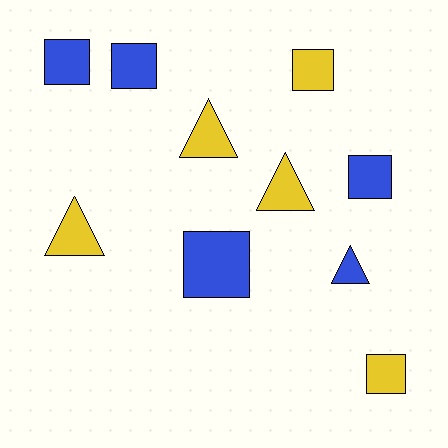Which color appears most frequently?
Yellow, with 5 objects.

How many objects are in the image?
There are 10 objects.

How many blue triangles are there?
There is 1 blue triangle.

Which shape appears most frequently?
Square, with 6 objects.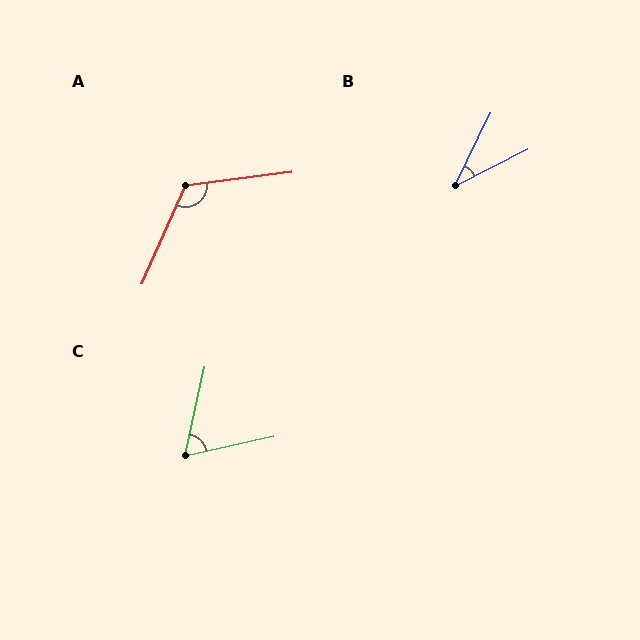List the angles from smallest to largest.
B (37°), C (65°), A (121°).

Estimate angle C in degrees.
Approximately 65 degrees.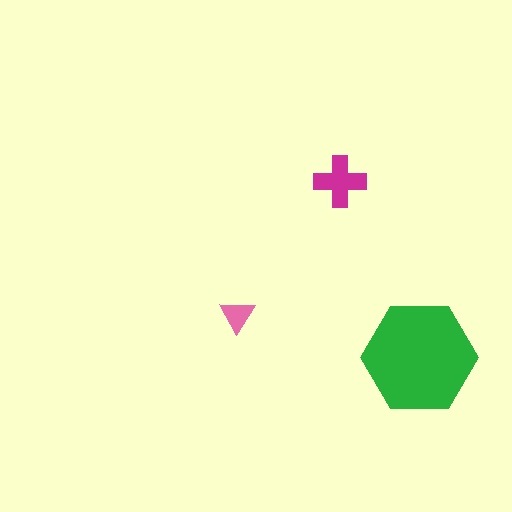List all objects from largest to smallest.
The green hexagon, the magenta cross, the pink triangle.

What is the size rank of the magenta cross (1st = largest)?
2nd.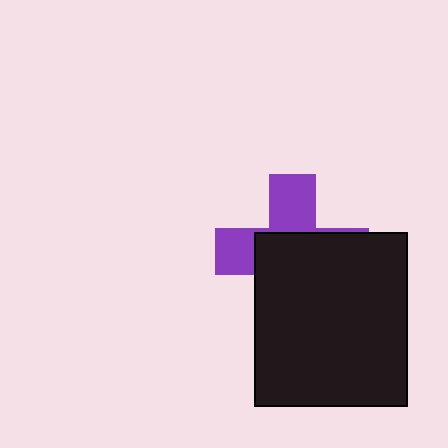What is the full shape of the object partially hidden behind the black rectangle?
The partially hidden object is a purple cross.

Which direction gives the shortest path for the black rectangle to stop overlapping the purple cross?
Moving down gives the shortest separation.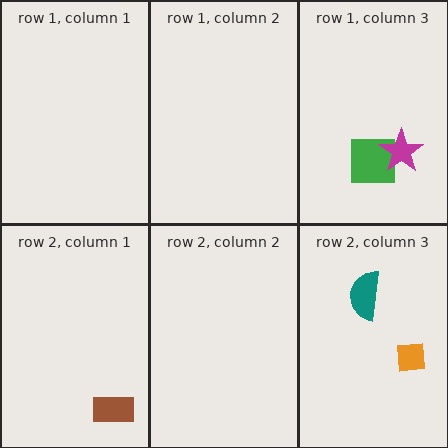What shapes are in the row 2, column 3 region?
The orange square, the teal semicircle.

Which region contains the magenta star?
The row 1, column 3 region.